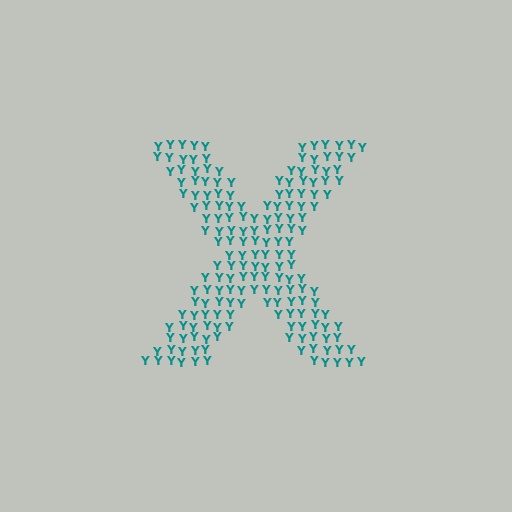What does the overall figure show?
The overall figure shows the letter X.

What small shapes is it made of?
It is made of small letter Y's.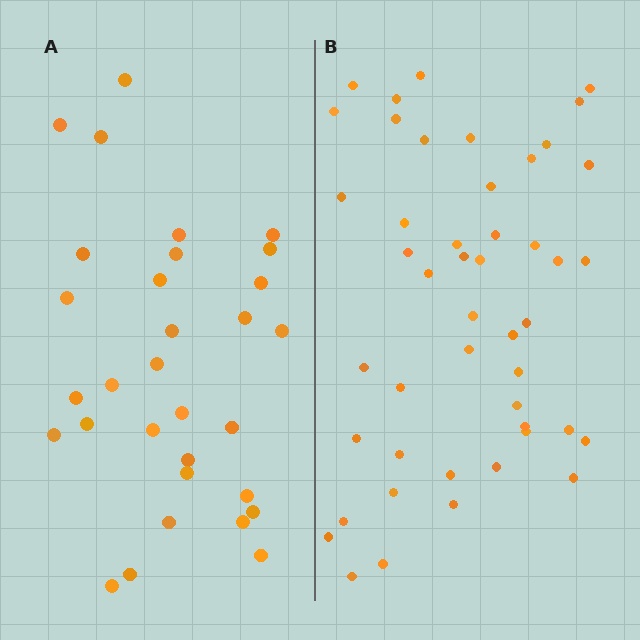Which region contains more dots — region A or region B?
Region B (the right region) has more dots.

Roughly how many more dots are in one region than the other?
Region B has approximately 15 more dots than region A.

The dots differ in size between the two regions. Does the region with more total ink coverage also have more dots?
No. Region A has more total ink coverage because its dots are larger, but region B actually contains more individual dots. Total area can be misleading — the number of items is what matters here.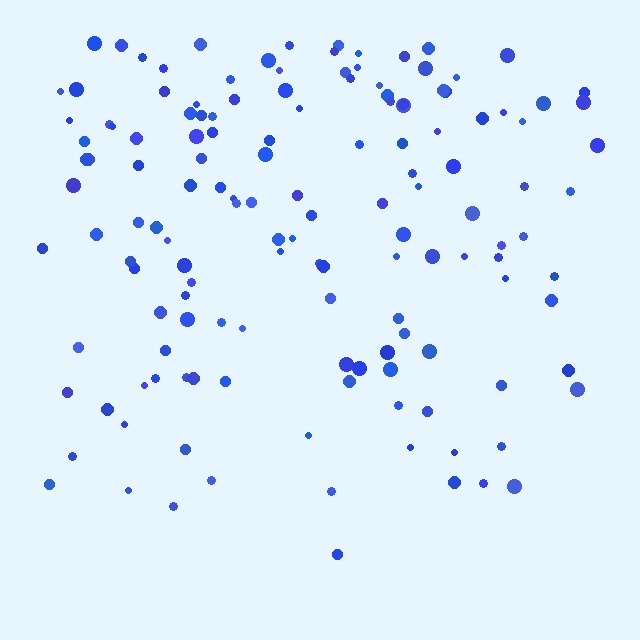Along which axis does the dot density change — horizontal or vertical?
Vertical.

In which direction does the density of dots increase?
From bottom to top, with the top side densest.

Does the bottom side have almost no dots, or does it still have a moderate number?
Still a moderate number, just noticeably fewer than the top.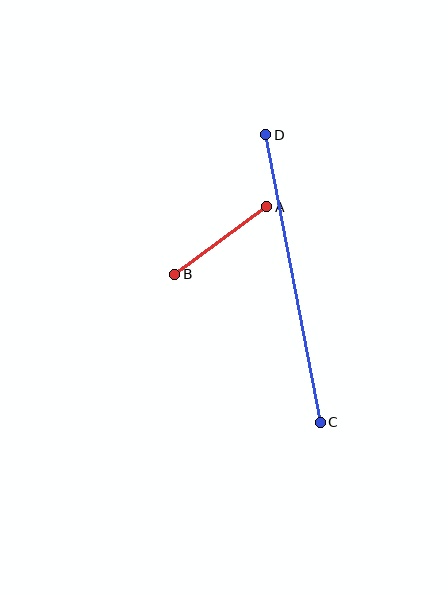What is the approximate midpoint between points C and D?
The midpoint is at approximately (293, 278) pixels.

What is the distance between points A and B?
The distance is approximately 114 pixels.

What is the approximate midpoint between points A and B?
The midpoint is at approximately (221, 241) pixels.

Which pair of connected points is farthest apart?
Points C and D are farthest apart.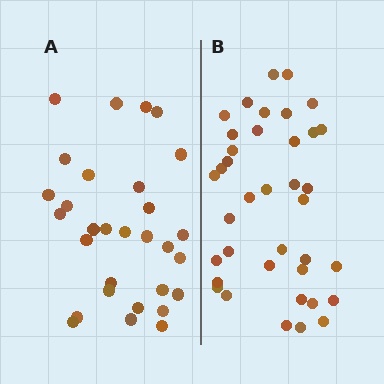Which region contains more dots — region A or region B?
Region B (the right region) has more dots.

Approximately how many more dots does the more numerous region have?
Region B has roughly 8 or so more dots than region A.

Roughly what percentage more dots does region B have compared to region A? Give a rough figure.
About 25% more.